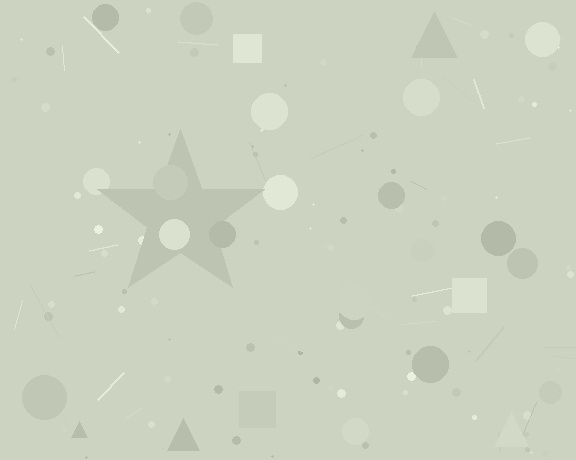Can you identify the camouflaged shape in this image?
The camouflaged shape is a star.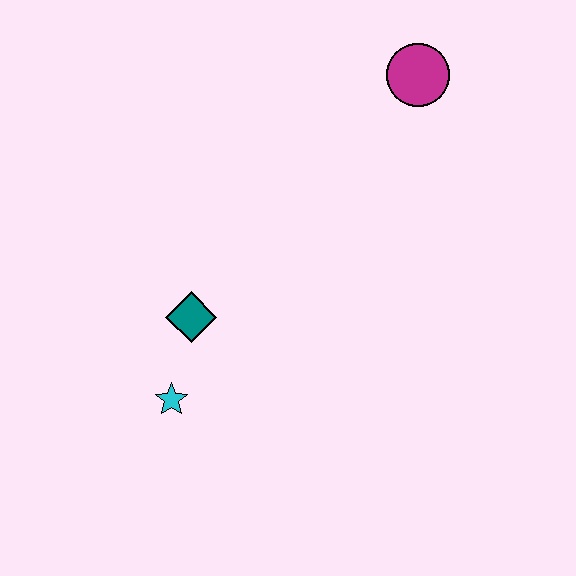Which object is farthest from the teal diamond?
The magenta circle is farthest from the teal diamond.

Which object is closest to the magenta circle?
The teal diamond is closest to the magenta circle.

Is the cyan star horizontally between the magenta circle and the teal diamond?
No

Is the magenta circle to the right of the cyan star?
Yes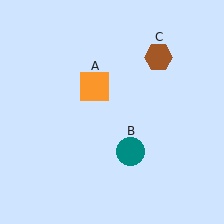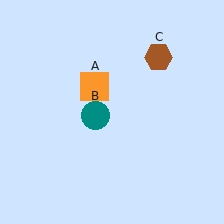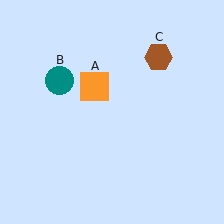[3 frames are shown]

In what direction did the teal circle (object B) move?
The teal circle (object B) moved up and to the left.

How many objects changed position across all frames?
1 object changed position: teal circle (object B).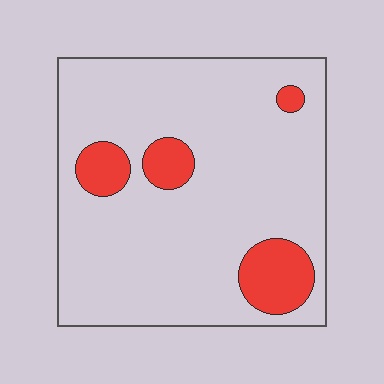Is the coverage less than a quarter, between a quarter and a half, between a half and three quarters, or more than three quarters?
Less than a quarter.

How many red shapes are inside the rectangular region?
4.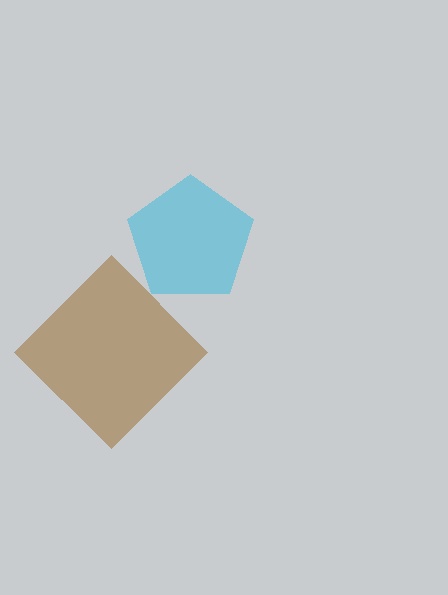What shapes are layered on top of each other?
The layered shapes are: a cyan pentagon, a brown diamond.